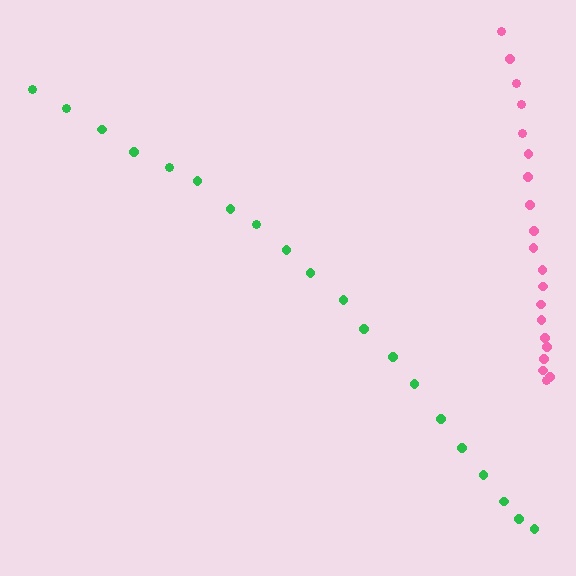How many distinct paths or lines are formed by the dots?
There are 2 distinct paths.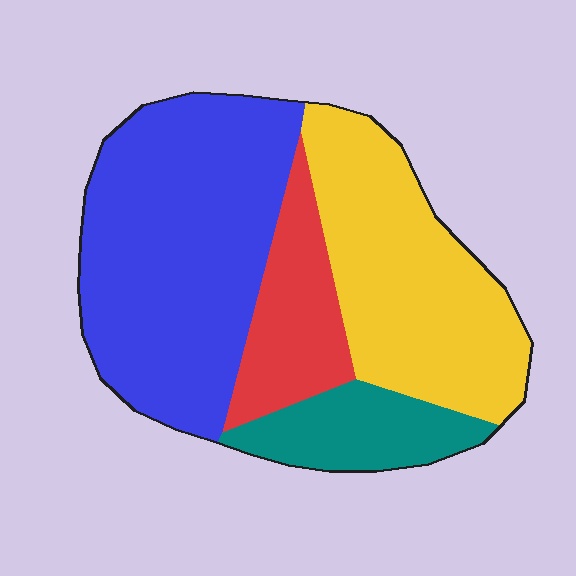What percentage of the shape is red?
Red covers about 15% of the shape.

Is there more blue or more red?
Blue.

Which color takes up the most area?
Blue, at roughly 45%.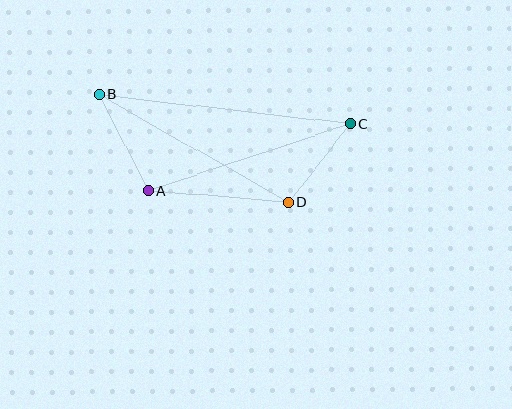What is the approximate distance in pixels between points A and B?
The distance between A and B is approximately 108 pixels.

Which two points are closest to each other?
Points C and D are closest to each other.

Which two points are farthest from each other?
Points B and C are farthest from each other.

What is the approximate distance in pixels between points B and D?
The distance between B and D is approximately 217 pixels.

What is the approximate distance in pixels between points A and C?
The distance between A and C is approximately 213 pixels.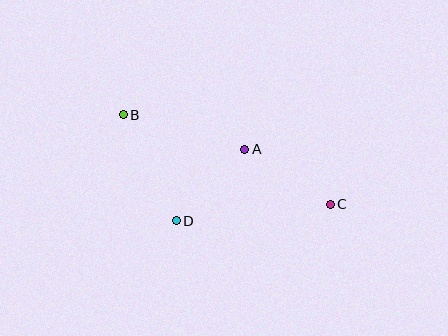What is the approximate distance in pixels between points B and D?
The distance between B and D is approximately 119 pixels.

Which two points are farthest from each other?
Points B and C are farthest from each other.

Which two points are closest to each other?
Points A and D are closest to each other.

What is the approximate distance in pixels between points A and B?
The distance between A and B is approximately 126 pixels.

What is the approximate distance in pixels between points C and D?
The distance between C and D is approximately 155 pixels.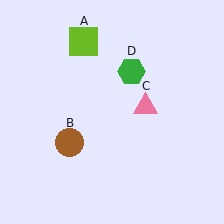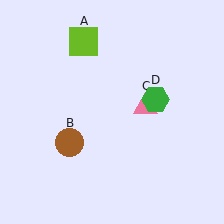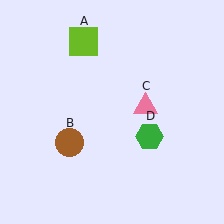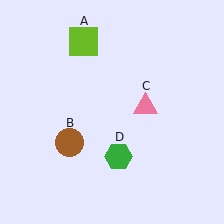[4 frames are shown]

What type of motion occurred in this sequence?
The green hexagon (object D) rotated clockwise around the center of the scene.